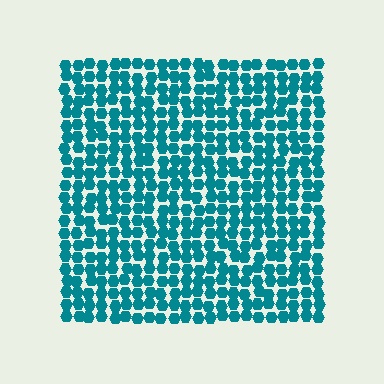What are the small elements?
The small elements are hexagons.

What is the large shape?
The large shape is a square.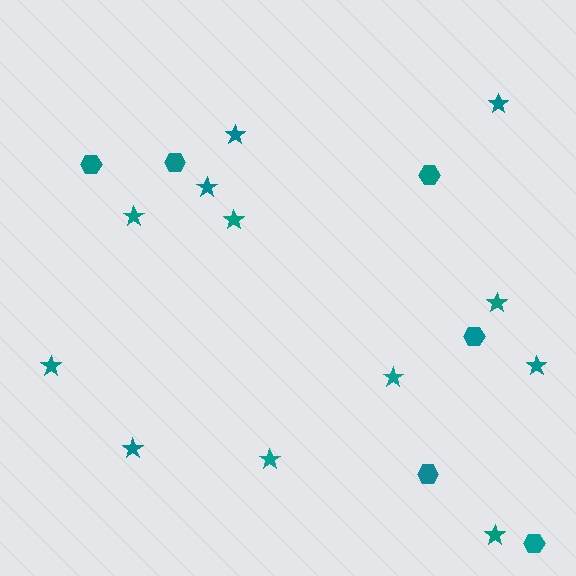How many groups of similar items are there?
There are 2 groups: one group of hexagons (6) and one group of stars (12).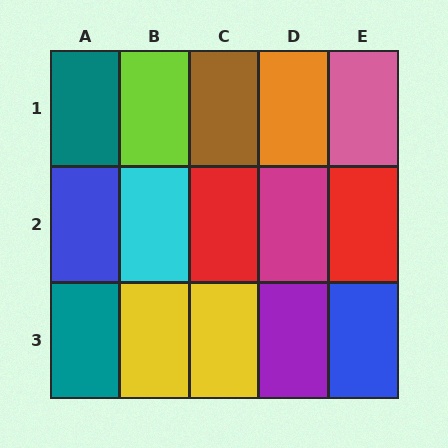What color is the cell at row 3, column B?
Yellow.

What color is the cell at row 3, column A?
Teal.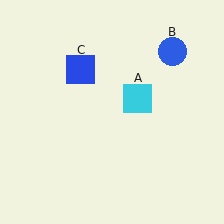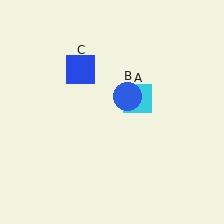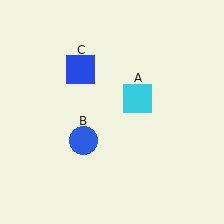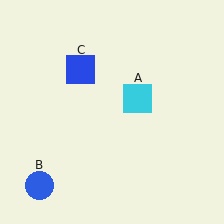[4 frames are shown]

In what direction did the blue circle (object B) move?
The blue circle (object B) moved down and to the left.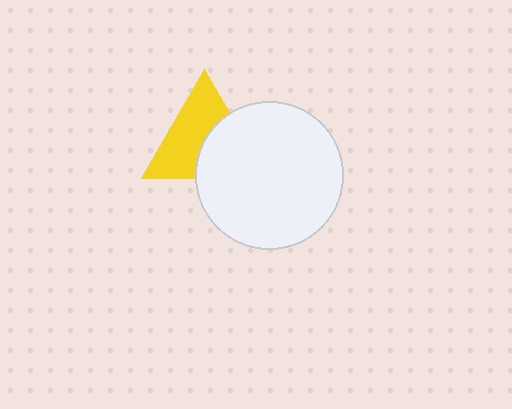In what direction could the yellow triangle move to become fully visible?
The yellow triangle could move toward the upper-left. That would shift it out from behind the white circle entirely.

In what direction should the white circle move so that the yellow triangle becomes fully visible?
The white circle should move toward the lower-right. That is the shortest direction to clear the overlap and leave the yellow triangle fully visible.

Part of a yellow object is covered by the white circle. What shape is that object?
It is a triangle.